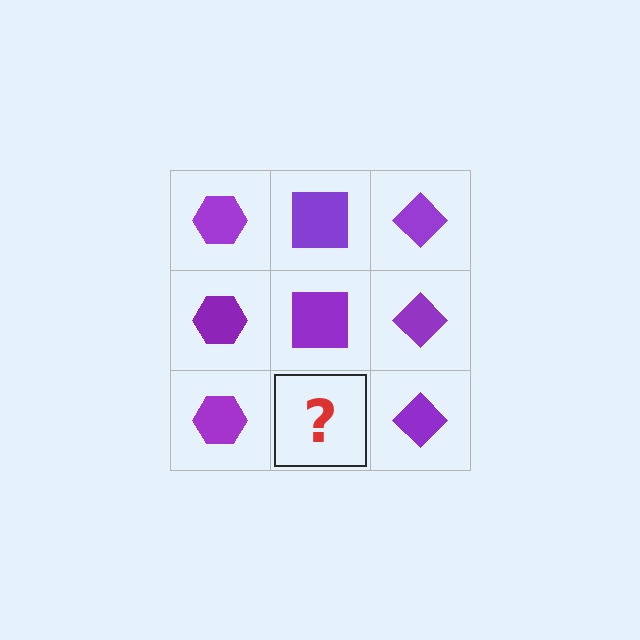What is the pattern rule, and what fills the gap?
The rule is that each column has a consistent shape. The gap should be filled with a purple square.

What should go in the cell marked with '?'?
The missing cell should contain a purple square.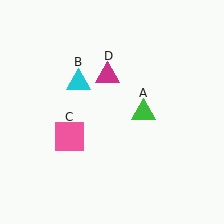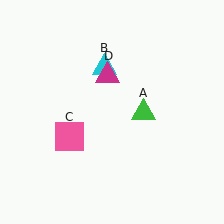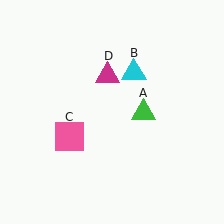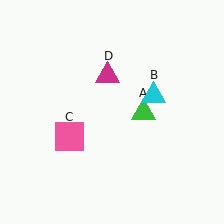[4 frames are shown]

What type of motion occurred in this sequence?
The cyan triangle (object B) rotated clockwise around the center of the scene.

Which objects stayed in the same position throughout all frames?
Green triangle (object A) and pink square (object C) and magenta triangle (object D) remained stationary.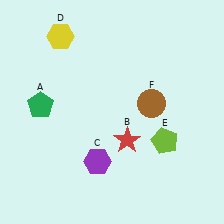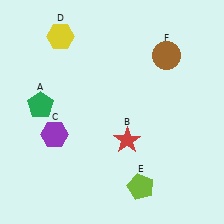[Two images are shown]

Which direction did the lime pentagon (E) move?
The lime pentagon (E) moved down.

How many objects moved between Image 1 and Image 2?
3 objects moved between the two images.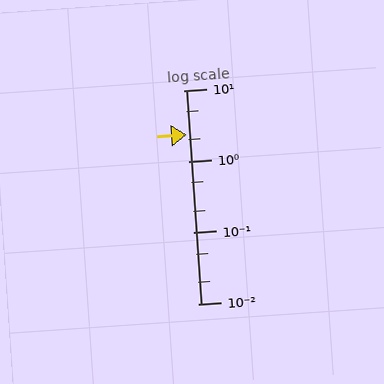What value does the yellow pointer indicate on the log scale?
The pointer indicates approximately 2.4.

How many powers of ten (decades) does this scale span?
The scale spans 3 decades, from 0.01 to 10.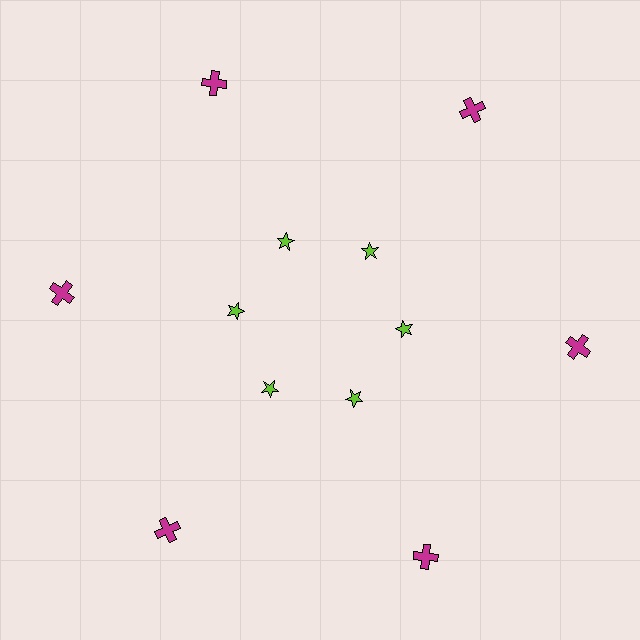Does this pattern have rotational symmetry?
Yes, this pattern has 6-fold rotational symmetry. It looks the same after rotating 60 degrees around the center.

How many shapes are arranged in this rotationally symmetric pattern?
There are 12 shapes, arranged in 6 groups of 2.